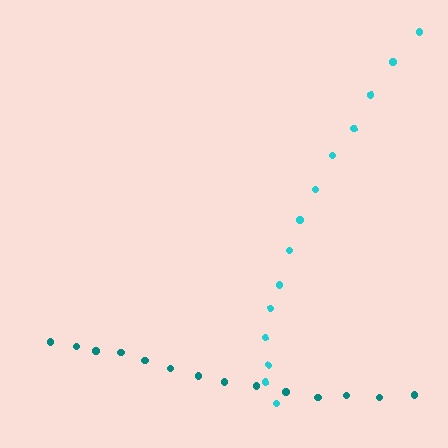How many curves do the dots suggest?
There are 2 distinct paths.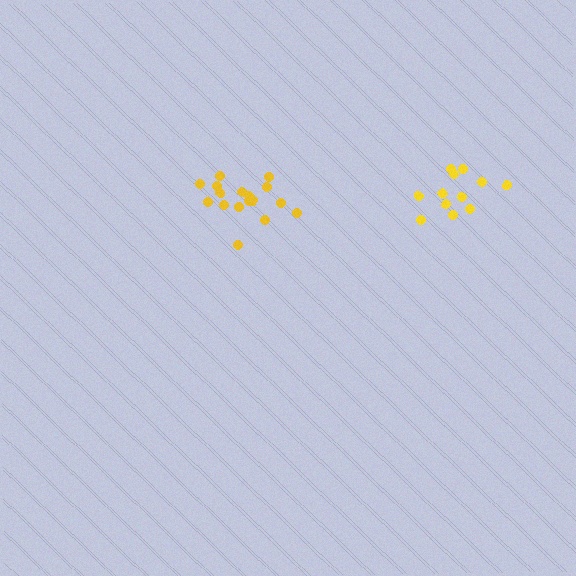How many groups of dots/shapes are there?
There are 2 groups.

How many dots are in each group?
Group 1: 12 dots, Group 2: 17 dots (29 total).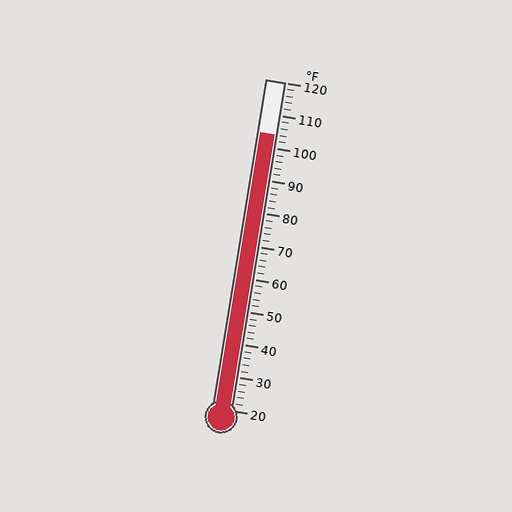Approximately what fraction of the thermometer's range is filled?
The thermometer is filled to approximately 85% of its range.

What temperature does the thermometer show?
The thermometer shows approximately 104°F.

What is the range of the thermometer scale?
The thermometer scale ranges from 20°F to 120°F.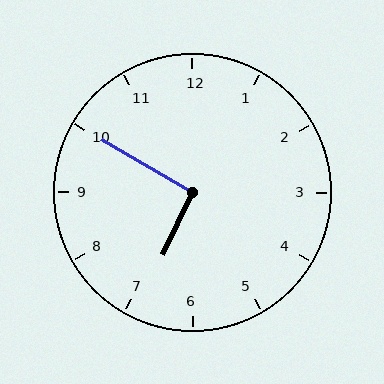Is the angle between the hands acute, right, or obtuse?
It is right.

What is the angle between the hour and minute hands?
Approximately 95 degrees.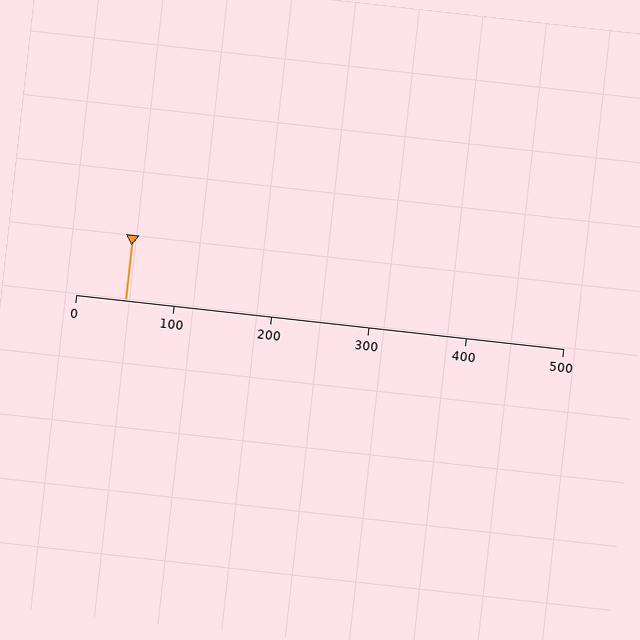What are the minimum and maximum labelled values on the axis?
The axis runs from 0 to 500.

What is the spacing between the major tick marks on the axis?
The major ticks are spaced 100 apart.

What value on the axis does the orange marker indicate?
The marker indicates approximately 50.